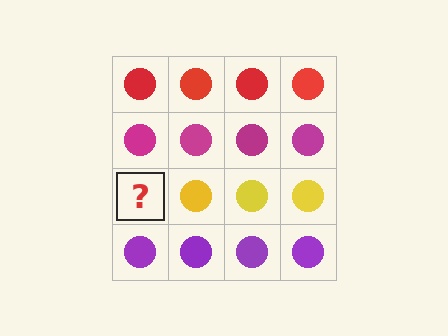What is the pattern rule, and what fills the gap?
The rule is that each row has a consistent color. The gap should be filled with a yellow circle.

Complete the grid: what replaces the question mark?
The question mark should be replaced with a yellow circle.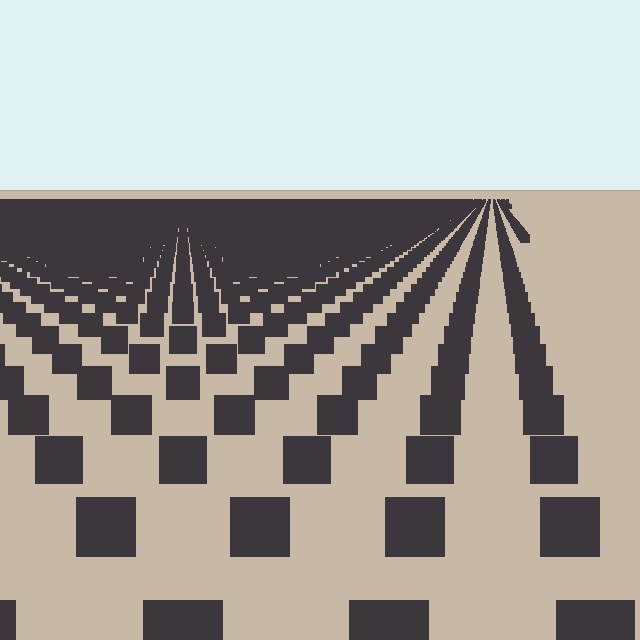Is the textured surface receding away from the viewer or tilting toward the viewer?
The surface is receding away from the viewer. Texture elements get smaller and denser toward the top.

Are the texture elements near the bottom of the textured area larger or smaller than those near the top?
Larger. Near the bottom, elements are closer to the viewer and appear at a bigger on-screen size.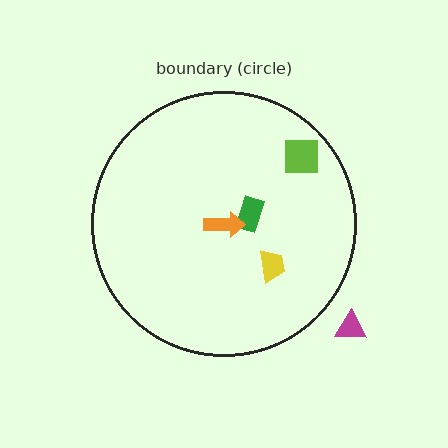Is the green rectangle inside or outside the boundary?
Inside.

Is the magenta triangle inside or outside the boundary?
Outside.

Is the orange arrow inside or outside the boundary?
Inside.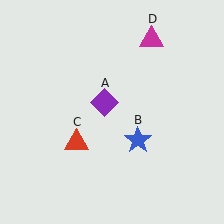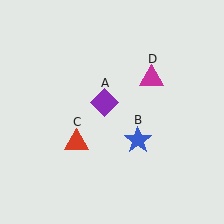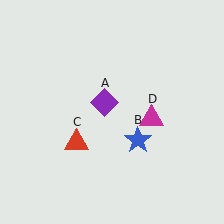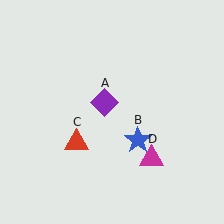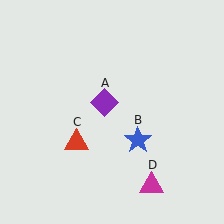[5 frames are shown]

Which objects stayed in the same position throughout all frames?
Purple diamond (object A) and blue star (object B) and red triangle (object C) remained stationary.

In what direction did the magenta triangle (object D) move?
The magenta triangle (object D) moved down.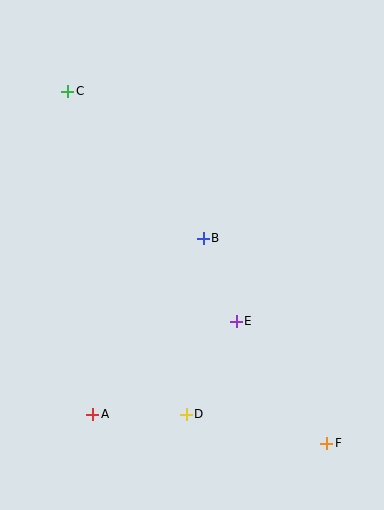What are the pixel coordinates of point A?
Point A is at (93, 414).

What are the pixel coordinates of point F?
Point F is at (327, 443).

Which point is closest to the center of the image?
Point B at (203, 239) is closest to the center.